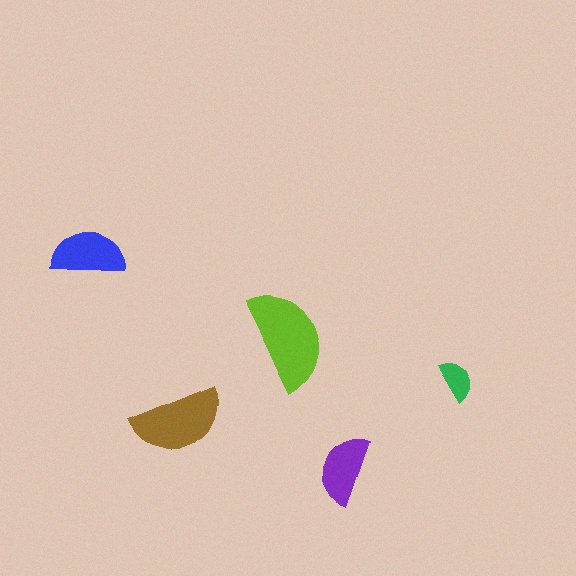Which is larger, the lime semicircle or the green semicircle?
The lime one.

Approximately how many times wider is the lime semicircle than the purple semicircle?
About 1.5 times wider.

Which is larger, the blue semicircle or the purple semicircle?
The blue one.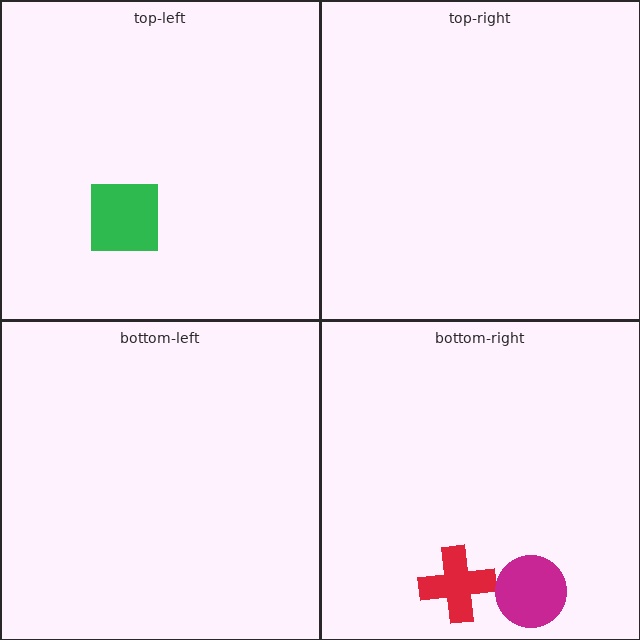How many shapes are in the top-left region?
1.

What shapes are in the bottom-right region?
The red cross, the magenta circle.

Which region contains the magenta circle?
The bottom-right region.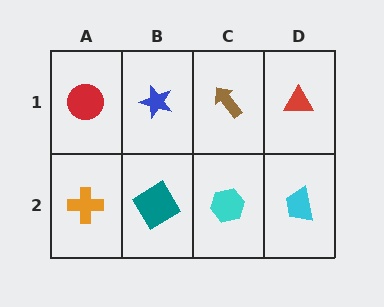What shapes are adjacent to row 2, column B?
A blue star (row 1, column B), an orange cross (row 2, column A), a cyan hexagon (row 2, column C).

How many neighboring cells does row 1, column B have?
3.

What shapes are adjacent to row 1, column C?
A cyan hexagon (row 2, column C), a blue star (row 1, column B), a red triangle (row 1, column D).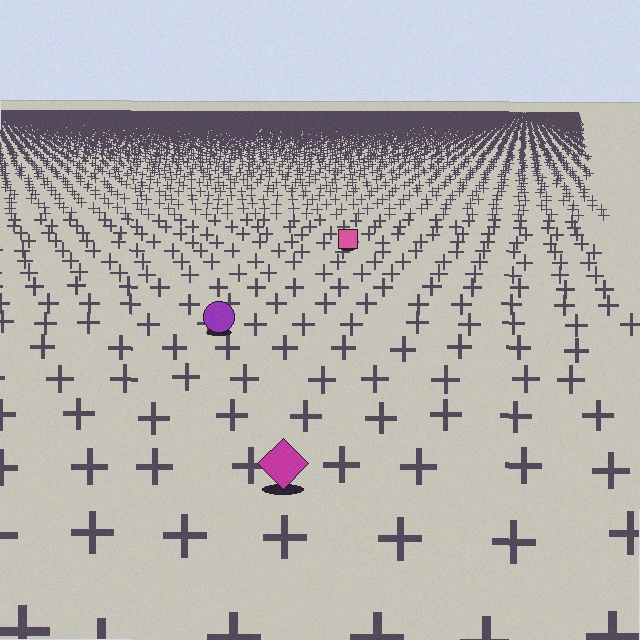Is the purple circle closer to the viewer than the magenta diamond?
No. The magenta diamond is closer — you can tell from the texture gradient: the ground texture is coarser near it.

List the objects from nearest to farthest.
From nearest to farthest: the magenta diamond, the purple circle, the pink square.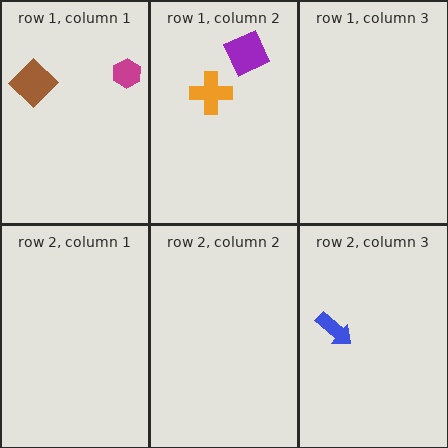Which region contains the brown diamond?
The row 1, column 1 region.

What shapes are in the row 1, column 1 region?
The magenta hexagon, the brown diamond.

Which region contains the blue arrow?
The row 2, column 3 region.